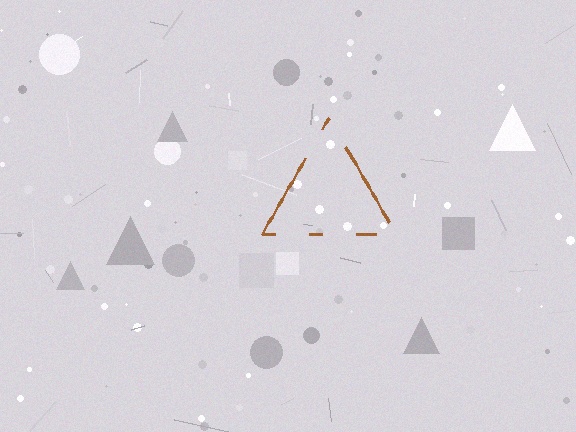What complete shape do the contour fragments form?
The contour fragments form a triangle.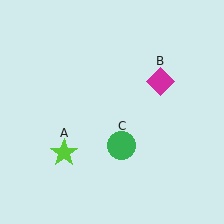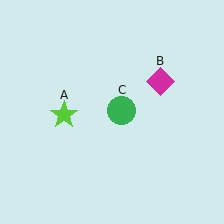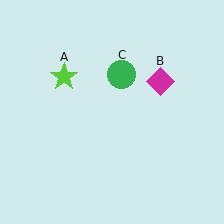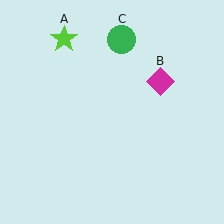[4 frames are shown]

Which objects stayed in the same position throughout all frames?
Magenta diamond (object B) remained stationary.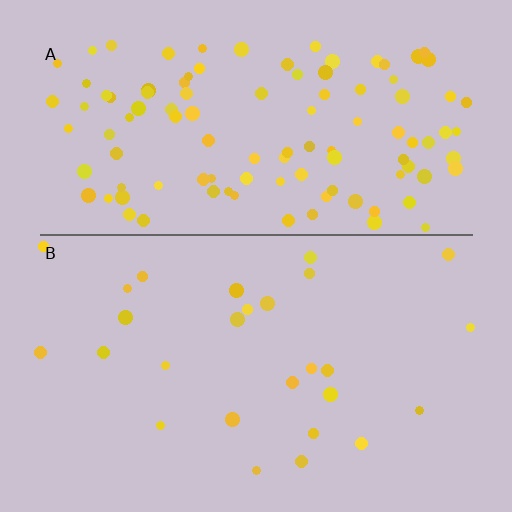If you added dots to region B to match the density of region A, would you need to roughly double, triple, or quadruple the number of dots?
Approximately quadruple.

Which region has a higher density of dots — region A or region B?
A (the top).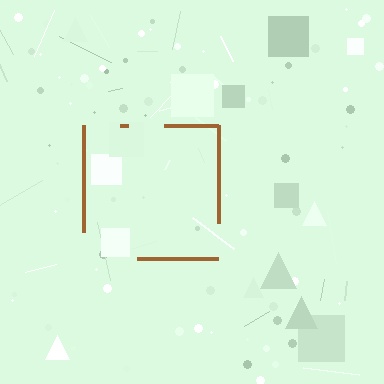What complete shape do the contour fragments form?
The contour fragments form a square.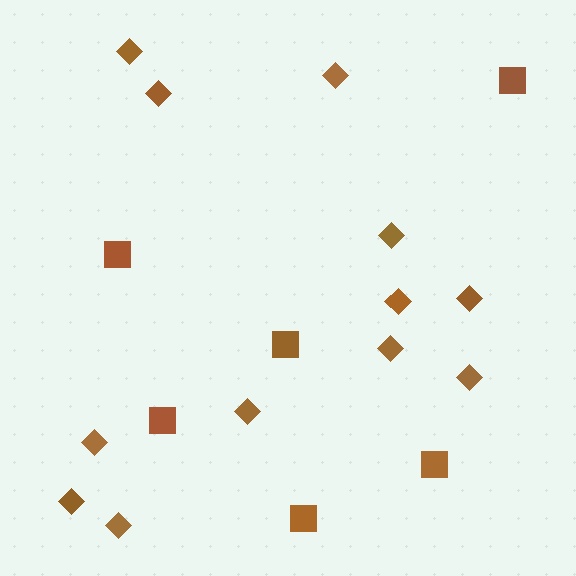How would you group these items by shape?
There are 2 groups: one group of squares (6) and one group of diamonds (12).